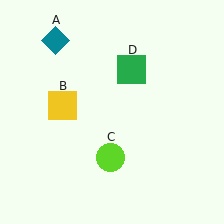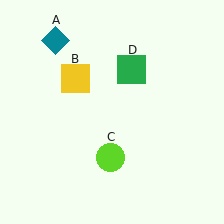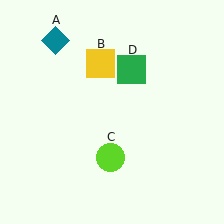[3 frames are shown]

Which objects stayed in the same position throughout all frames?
Teal diamond (object A) and lime circle (object C) and green square (object D) remained stationary.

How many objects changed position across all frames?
1 object changed position: yellow square (object B).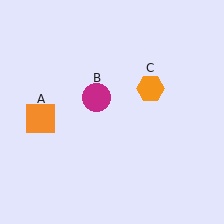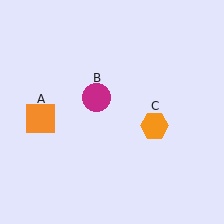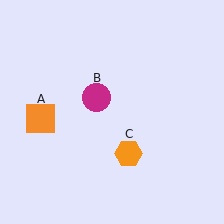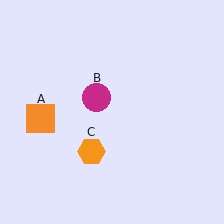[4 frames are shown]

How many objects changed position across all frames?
1 object changed position: orange hexagon (object C).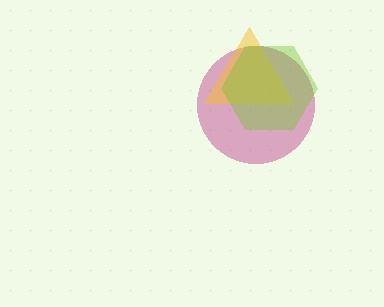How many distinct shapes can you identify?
There are 3 distinct shapes: a magenta circle, a yellow triangle, a lime hexagon.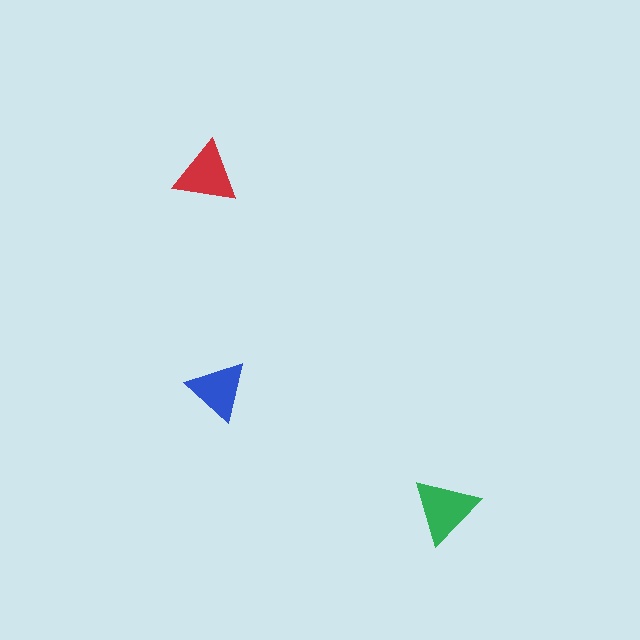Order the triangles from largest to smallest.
the green one, the red one, the blue one.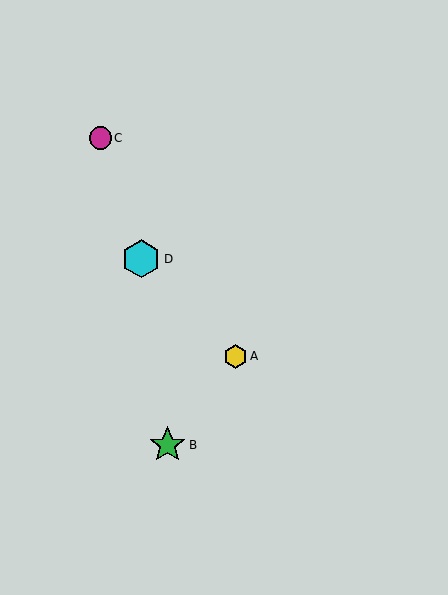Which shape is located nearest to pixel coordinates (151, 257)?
The cyan hexagon (labeled D) at (141, 259) is nearest to that location.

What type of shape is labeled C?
Shape C is a magenta circle.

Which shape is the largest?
The cyan hexagon (labeled D) is the largest.